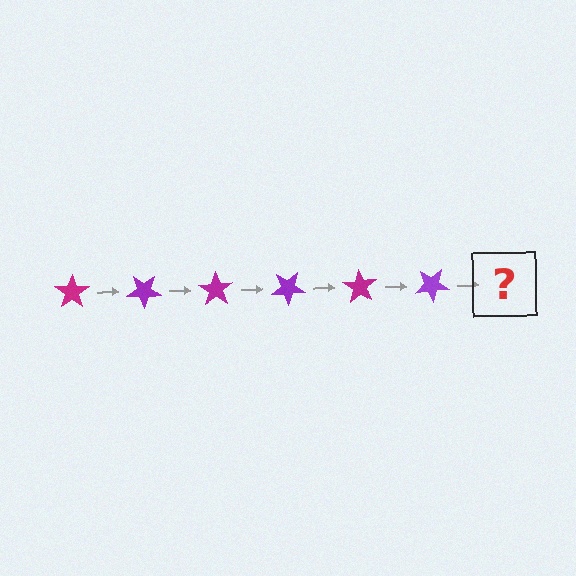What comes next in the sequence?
The next element should be a magenta star, rotated 210 degrees from the start.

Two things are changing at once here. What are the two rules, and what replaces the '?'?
The two rules are that it rotates 35 degrees each step and the color cycles through magenta and purple. The '?' should be a magenta star, rotated 210 degrees from the start.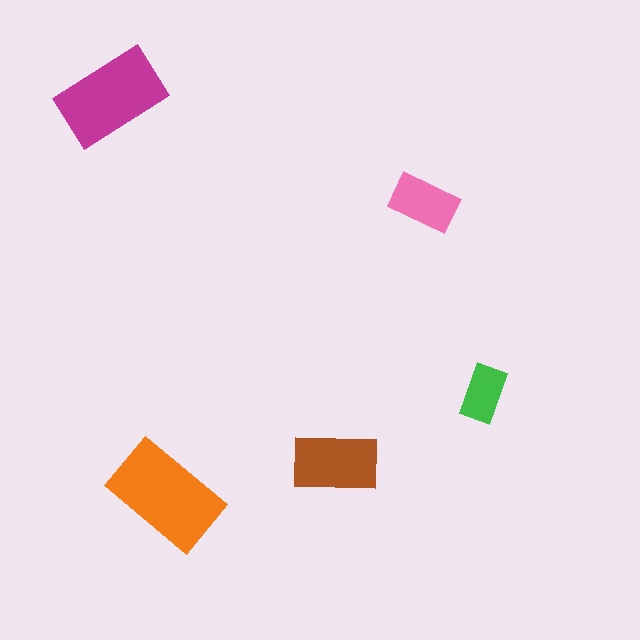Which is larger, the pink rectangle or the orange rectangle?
The orange one.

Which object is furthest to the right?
The green rectangle is rightmost.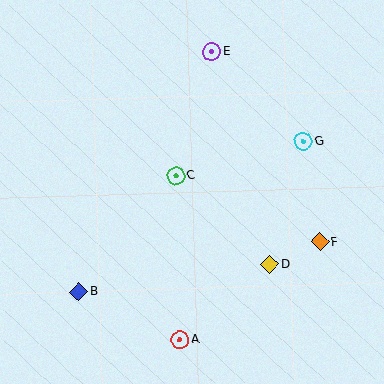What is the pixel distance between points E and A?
The distance between E and A is 289 pixels.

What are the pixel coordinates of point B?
Point B is at (79, 292).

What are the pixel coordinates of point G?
Point G is at (303, 141).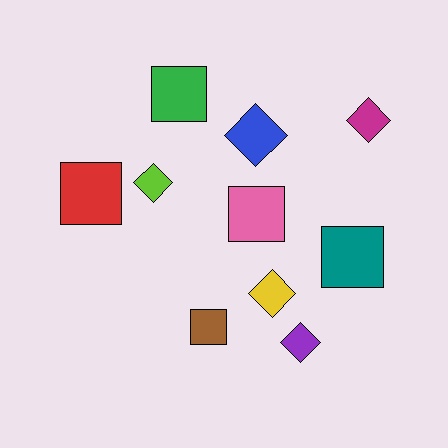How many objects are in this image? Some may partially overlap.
There are 10 objects.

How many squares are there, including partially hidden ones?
There are 5 squares.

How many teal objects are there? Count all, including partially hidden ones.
There is 1 teal object.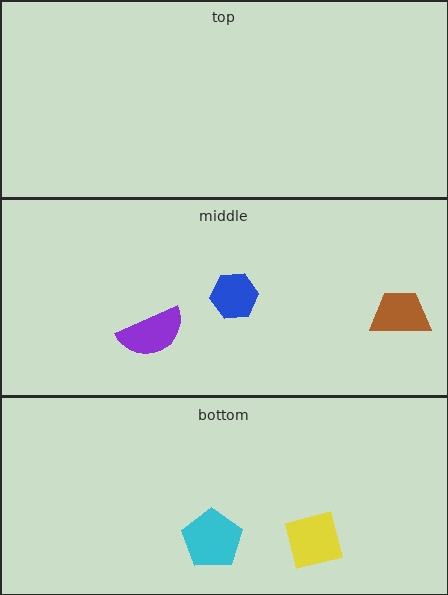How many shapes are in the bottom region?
2.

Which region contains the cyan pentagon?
The bottom region.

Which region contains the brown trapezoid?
The middle region.